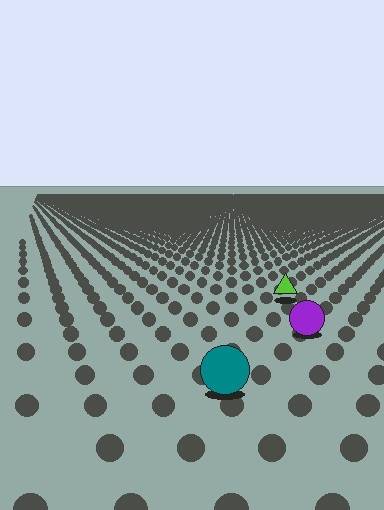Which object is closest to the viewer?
The teal circle is closest. The texture marks near it are larger and more spread out.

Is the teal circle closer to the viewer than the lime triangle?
Yes. The teal circle is closer — you can tell from the texture gradient: the ground texture is coarser near it.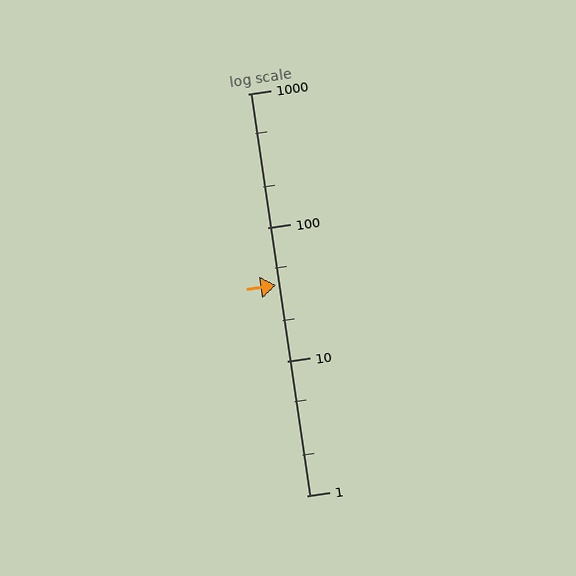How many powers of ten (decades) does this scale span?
The scale spans 3 decades, from 1 to 1000.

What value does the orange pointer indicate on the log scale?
The pointer indicates approximately 37.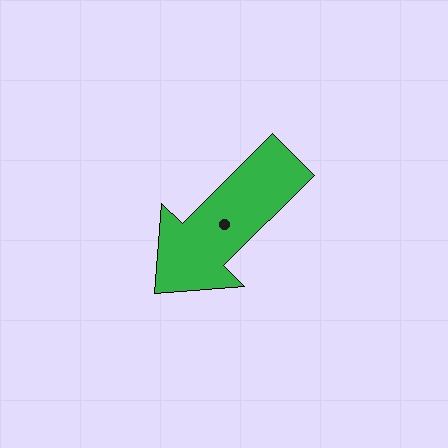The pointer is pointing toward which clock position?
Roughly 8 o'clock.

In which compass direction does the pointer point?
Southwest.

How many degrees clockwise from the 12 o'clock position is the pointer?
Approximately 225 degrees.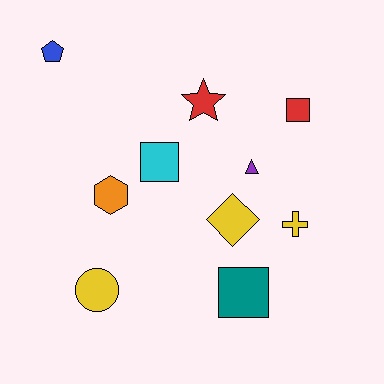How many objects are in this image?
There are 10 objects.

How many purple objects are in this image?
There is 1 purple object.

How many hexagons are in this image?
There is 1 hexagon.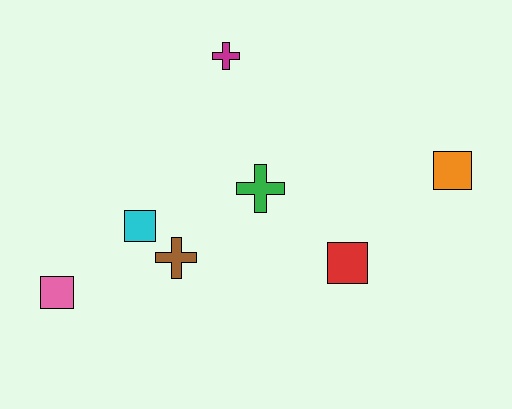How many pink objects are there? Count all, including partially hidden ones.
There is 1 pink object.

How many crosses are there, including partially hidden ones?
There are 3 crosses.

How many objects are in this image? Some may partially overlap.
There are 7 objects.